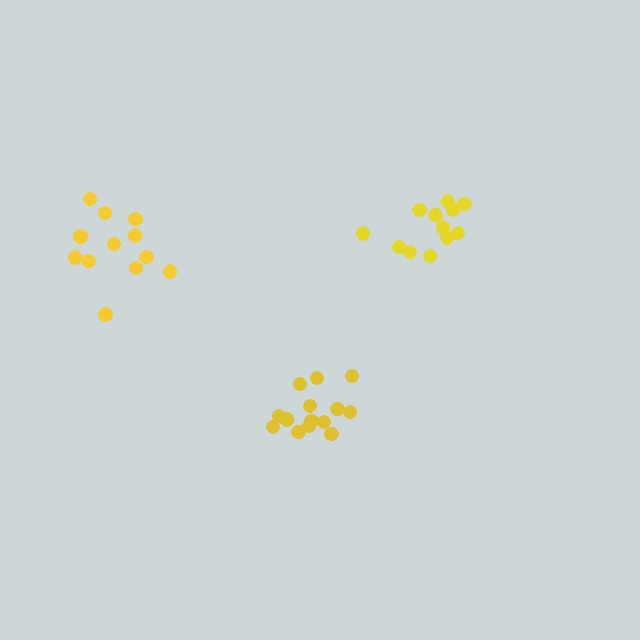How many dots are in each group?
Group 1: 14 dots, Group 2: 12 dots, Group 3: 12 dots (38 total).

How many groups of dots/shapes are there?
There are 3 groups.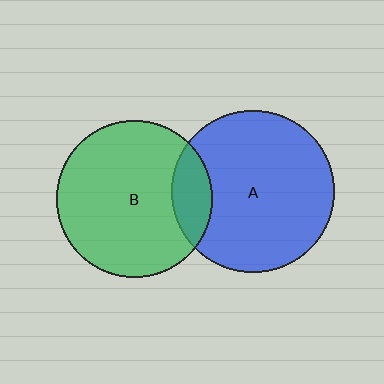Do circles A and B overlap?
Yes.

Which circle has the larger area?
Circle A (blue).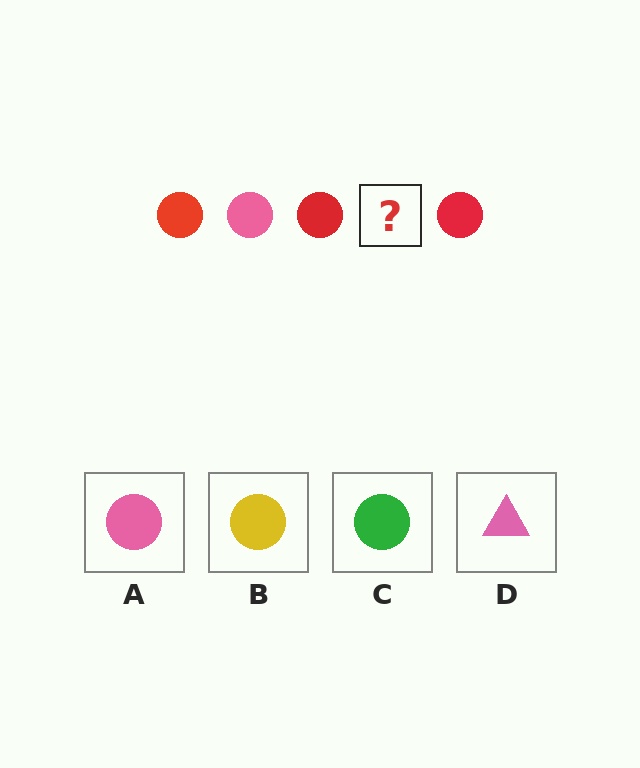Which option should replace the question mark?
Option A.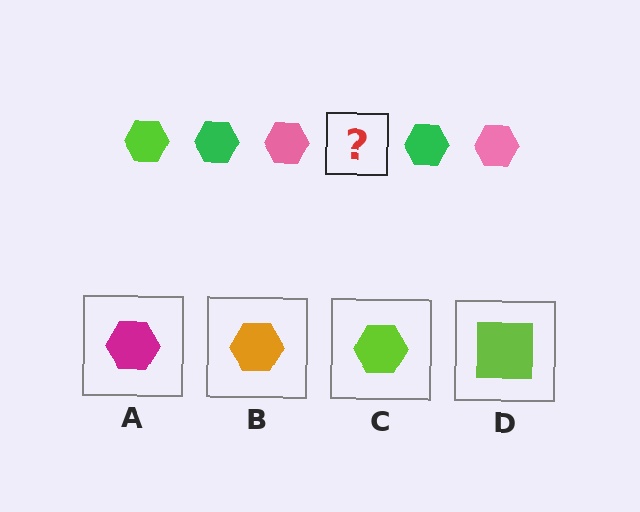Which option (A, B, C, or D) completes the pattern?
C.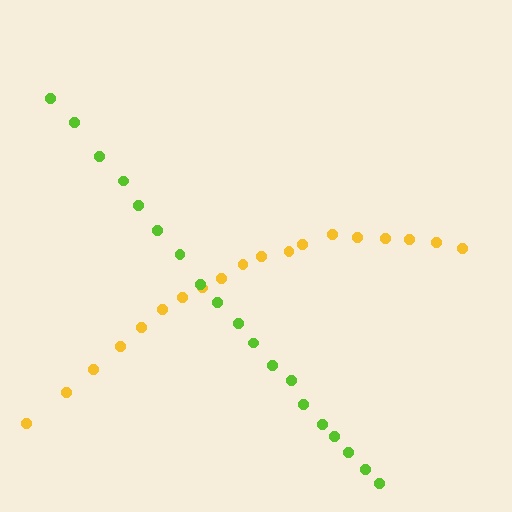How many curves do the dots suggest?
There are 2 distinct paths.